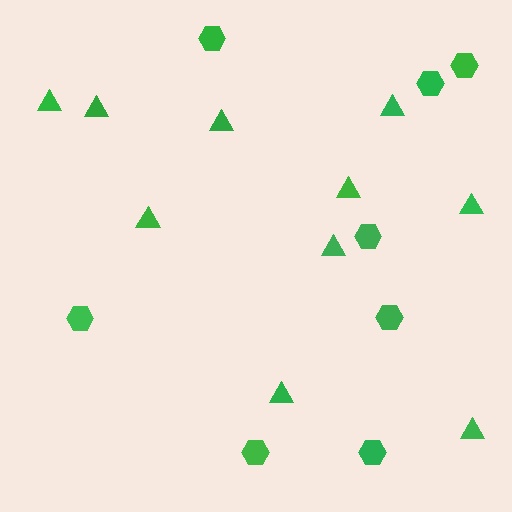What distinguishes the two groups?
There are 2 groups: one group of triangles (10) and one group of hexagons (8).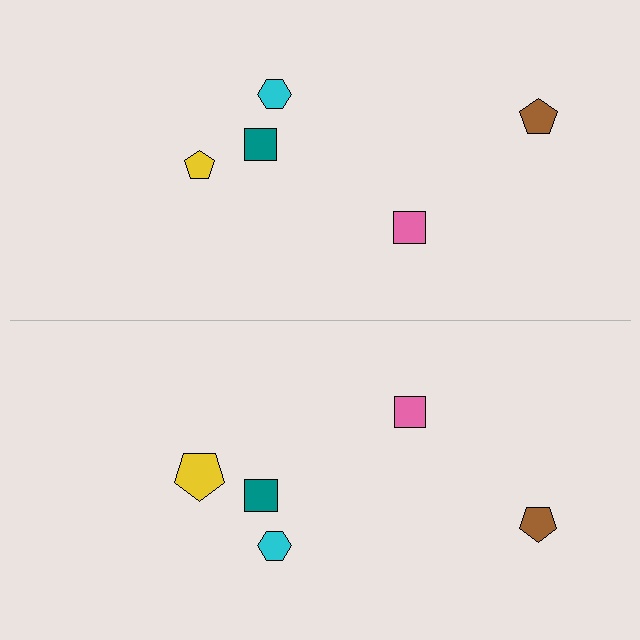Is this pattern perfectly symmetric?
No, the pattern is not perfectly symmetric. The yellow pentagon on the bottom side has a different size than its mirror counterpart.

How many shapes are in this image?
There are 10 shapes in this image.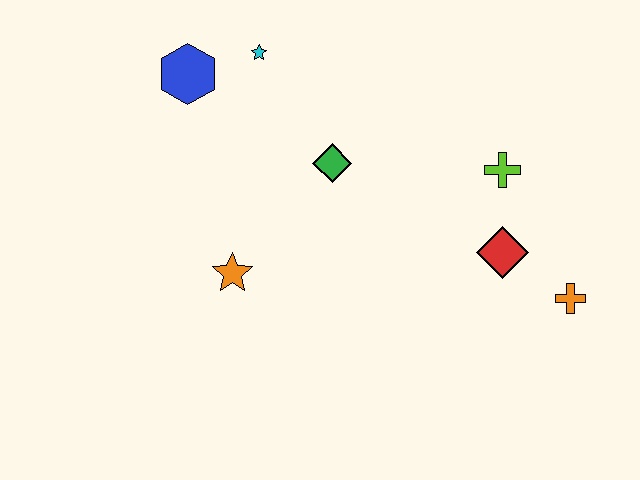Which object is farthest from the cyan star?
The orange cross is farthest from the cyan star.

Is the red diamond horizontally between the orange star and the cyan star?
No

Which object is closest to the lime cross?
The red diamond is closest to the lime cross.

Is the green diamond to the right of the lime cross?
No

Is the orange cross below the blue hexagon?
Yes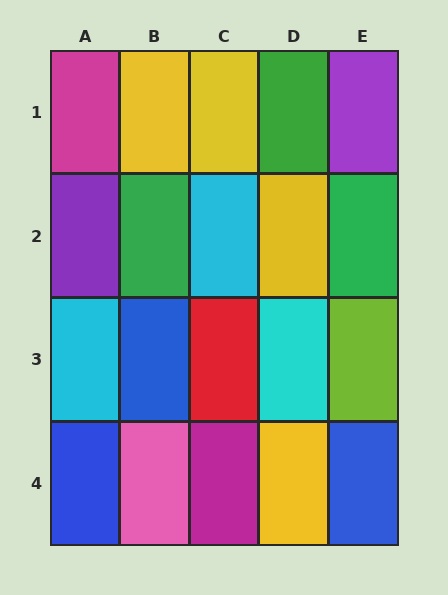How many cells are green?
3 cells are green.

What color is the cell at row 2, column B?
Green.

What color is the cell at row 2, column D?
Yellow.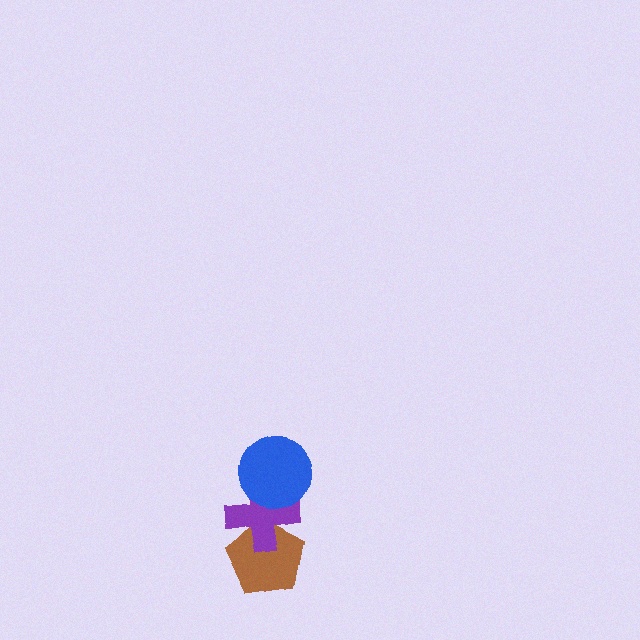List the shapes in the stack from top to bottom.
From top to bottom: the blue circle, the purple cross, the brown pentagon.